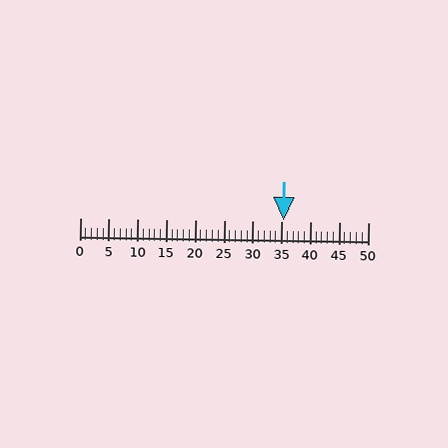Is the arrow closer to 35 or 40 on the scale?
The arrow is closer to 35.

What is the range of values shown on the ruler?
The ruler shows values from 0 to 50.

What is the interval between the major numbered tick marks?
The major tick marks are spaced 5 units apart.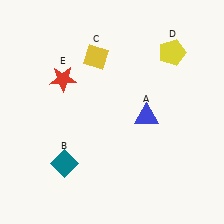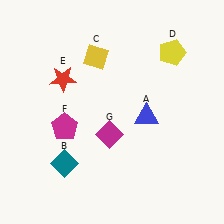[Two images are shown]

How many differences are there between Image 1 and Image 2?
There are 2 differences between the two images.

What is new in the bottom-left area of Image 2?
A magenta diamond (G) was added in the bottom-left area of Image 2.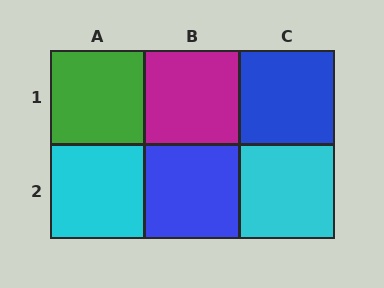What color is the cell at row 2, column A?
Cyan.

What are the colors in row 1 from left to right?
Green, magenta, blue.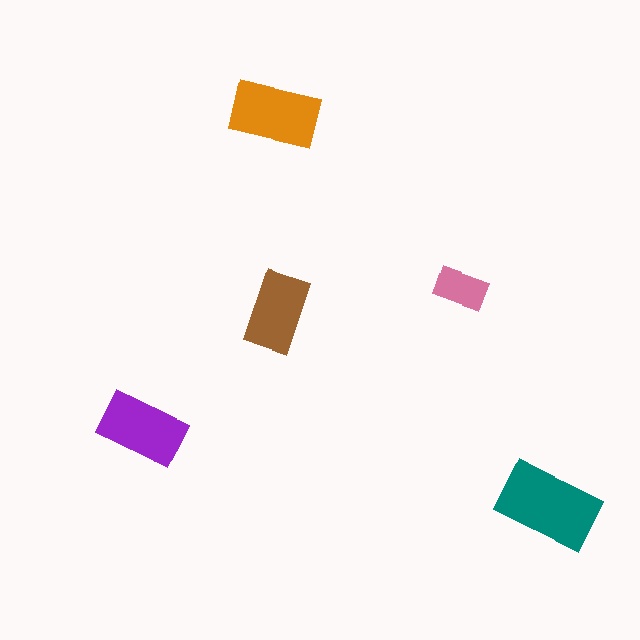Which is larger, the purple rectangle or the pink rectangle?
The purple one.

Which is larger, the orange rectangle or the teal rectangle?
The teal one.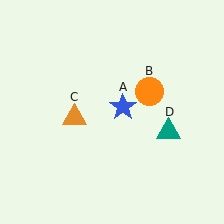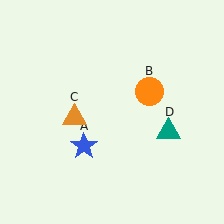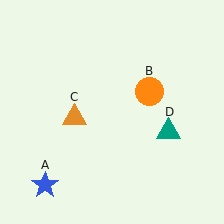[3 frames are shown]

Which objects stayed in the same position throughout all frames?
Orange circle (object B) and orange triangle (object C) and teal triangle (object D) remained stationary.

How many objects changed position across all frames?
1 object changed position: blue star (object A).